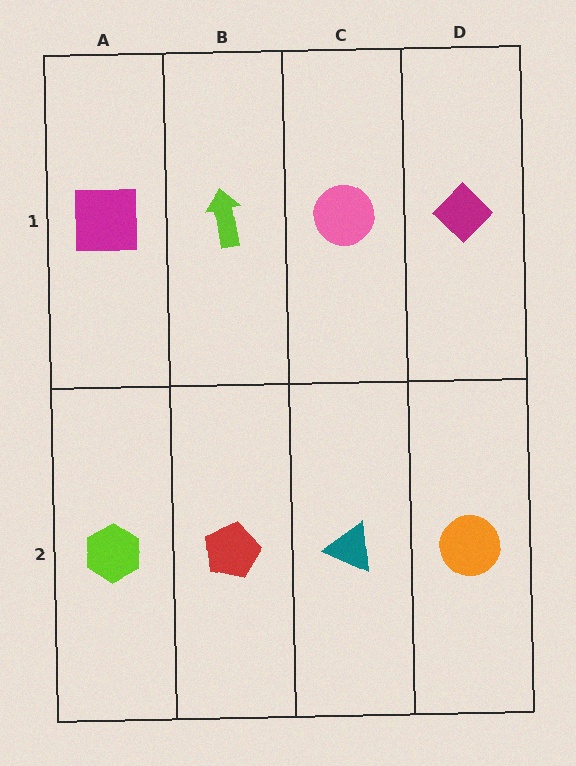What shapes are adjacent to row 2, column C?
A pink circle (row 1, column C), a red pentagon (row 2, column B), an orange circle (row 2, column D).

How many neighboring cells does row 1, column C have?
3.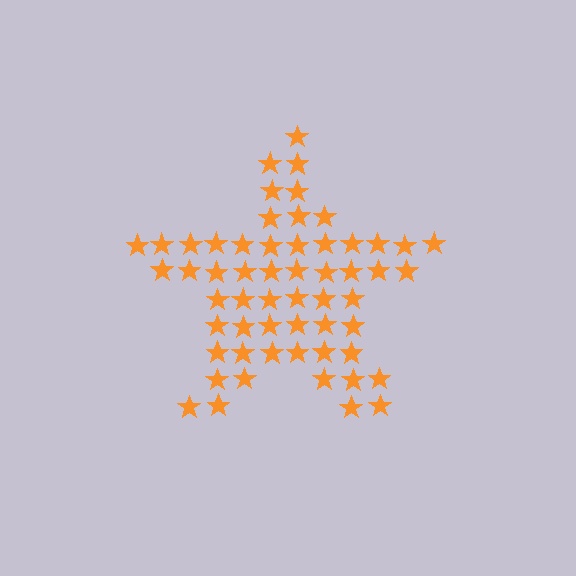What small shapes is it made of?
It is made of small stars.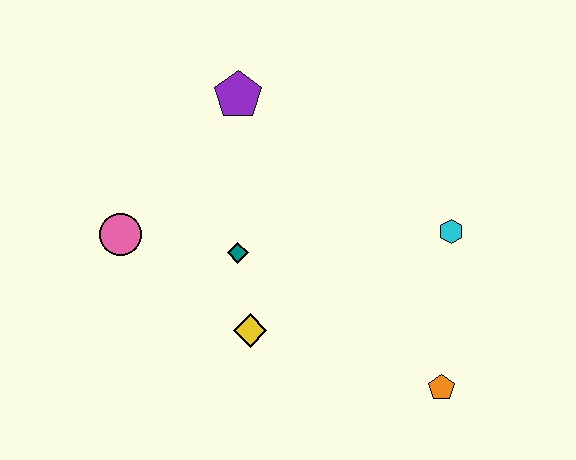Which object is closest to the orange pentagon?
The cyan hexagon is closest to the orange pentagon.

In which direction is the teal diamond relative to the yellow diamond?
The teal diamond is above the yellow diamond.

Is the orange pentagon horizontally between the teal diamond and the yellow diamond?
No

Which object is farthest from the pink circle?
The orange pentagon is farthest from the pink circle.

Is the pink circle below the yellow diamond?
No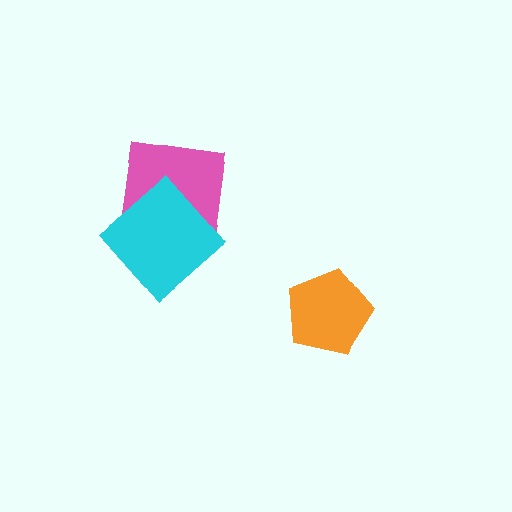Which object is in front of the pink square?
The cyan diamond is in front of the pink square.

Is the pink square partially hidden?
Yes, it is partially covered by another shape.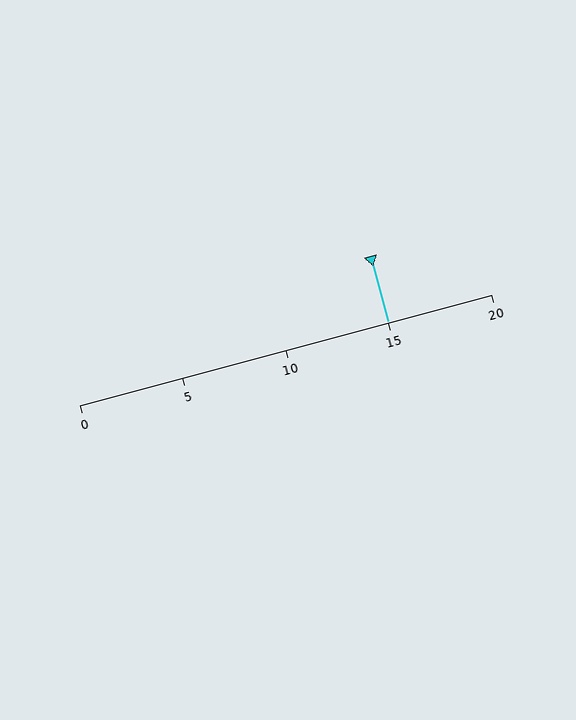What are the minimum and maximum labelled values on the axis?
The axis runs from 0 to 20.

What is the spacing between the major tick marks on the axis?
The major ticks are spaced 5 apart.